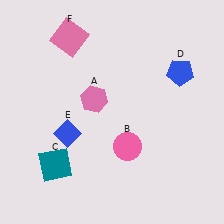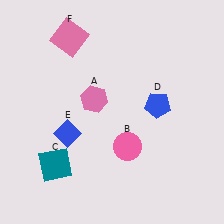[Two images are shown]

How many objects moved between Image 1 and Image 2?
1 object moved between the two images.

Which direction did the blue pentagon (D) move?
The blue pentagon (D) moved down.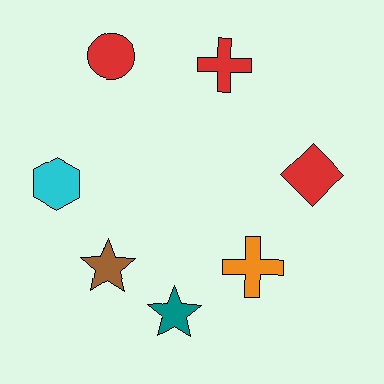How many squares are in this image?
There are no squares.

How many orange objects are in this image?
There is 1 orange object.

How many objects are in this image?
There are 7 objects.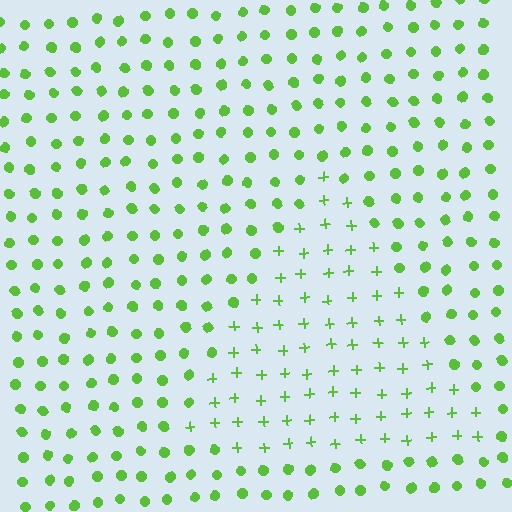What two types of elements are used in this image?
The image uses plus signs inside the triangle region and circles outside it.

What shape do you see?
I see a triangle.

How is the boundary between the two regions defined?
The boundary is defined by a change in element shape: plus signs inside vs. circles outside. All elements share the same color and spacing.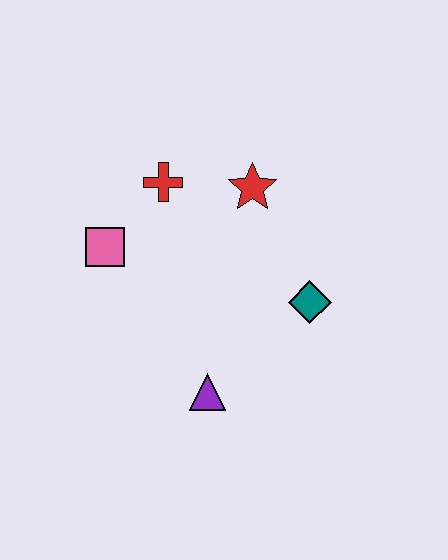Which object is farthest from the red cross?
The purple triangle is farthest from the red cross.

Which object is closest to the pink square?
The red cross is closest to the pink square.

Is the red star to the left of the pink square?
No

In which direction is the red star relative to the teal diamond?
The red star is above the teal diamond.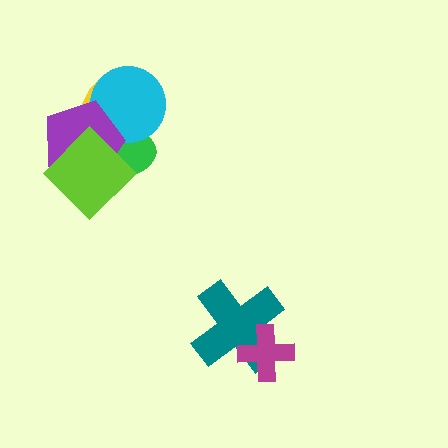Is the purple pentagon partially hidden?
Yes, it is partially covered by another shape.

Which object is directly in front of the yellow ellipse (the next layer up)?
The green ellipse is directly in front of the yellow ellipse.